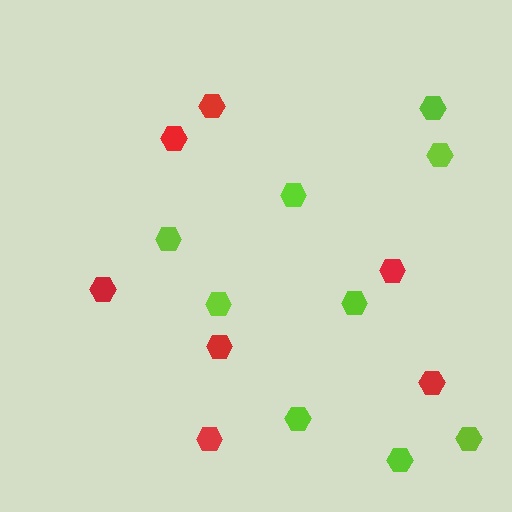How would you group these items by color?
There are 2 groups: one group of red hexagons (7) and one group of lime hexagons (9).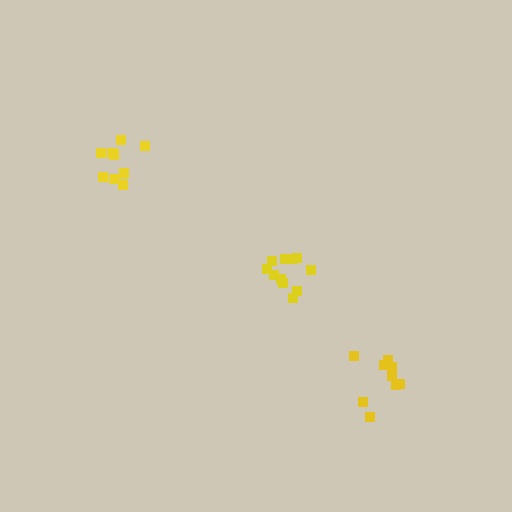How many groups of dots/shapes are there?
There are 3 groups.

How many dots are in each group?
Group 1: 9 dots, Group 2: 11 dots, Group 3: 9 dots (29 total).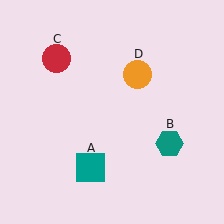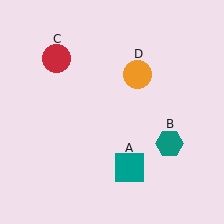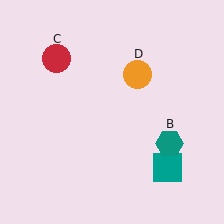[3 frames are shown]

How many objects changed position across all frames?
1 object changed position: teal square (object A).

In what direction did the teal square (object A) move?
The teal square (object A) moved right.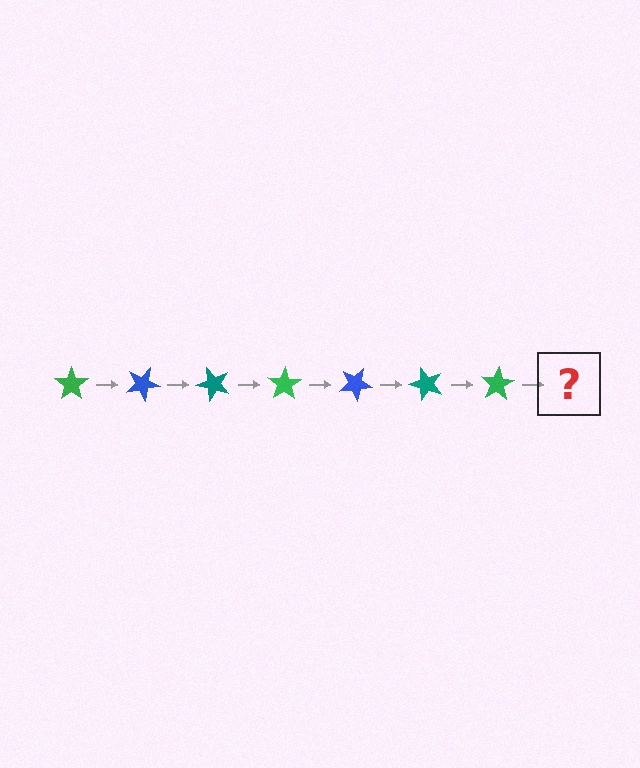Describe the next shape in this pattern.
It should be a blue star, rotated 175 degrees from the start.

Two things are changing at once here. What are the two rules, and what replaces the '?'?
The two rules are that it rotates 25 degrees each step and the color cycles through green, blue, and teal. The '?' should be a blue star, rotated 175 degrees from the start.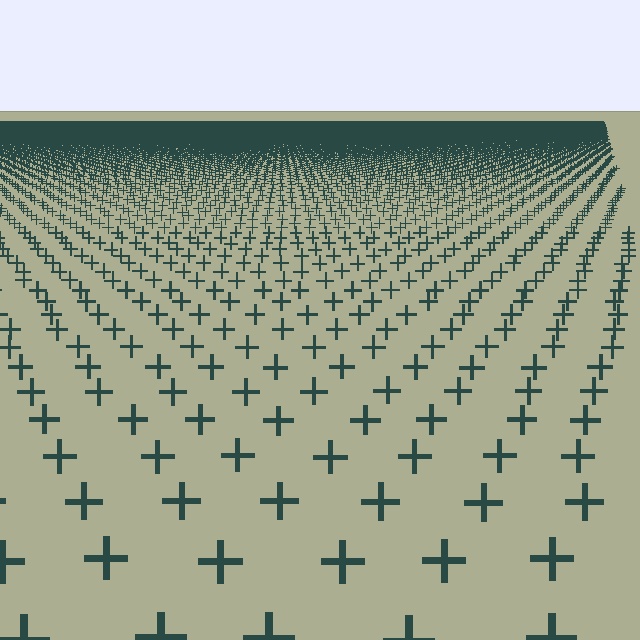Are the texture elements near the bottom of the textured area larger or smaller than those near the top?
Larger. Near the bottom, elements are closer to the viewer and appear at a bigger on-screen size.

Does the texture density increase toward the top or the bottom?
Density increases toward the top.